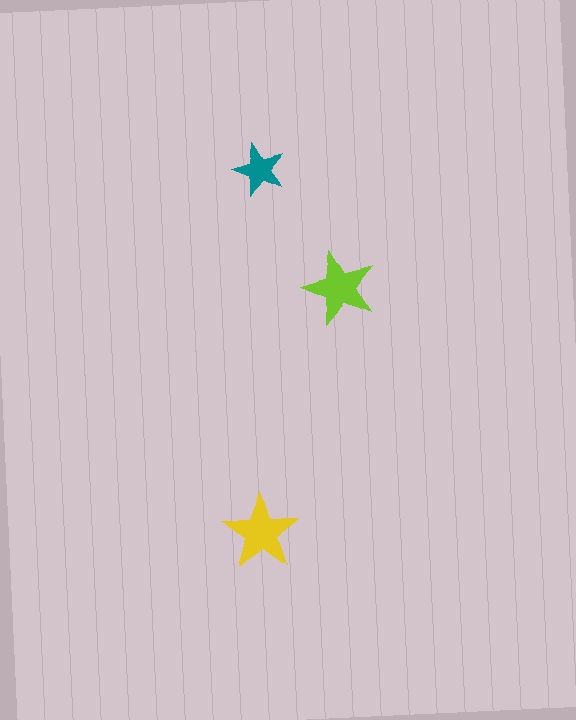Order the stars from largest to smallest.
the yellow one, the lime one, the teal one.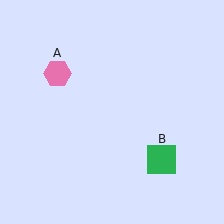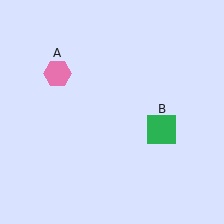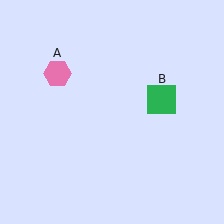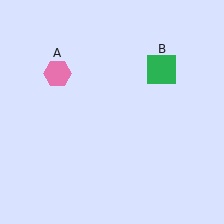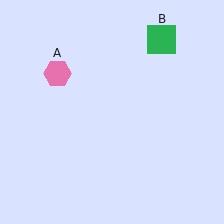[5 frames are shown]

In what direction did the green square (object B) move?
The green square (object B) moved up.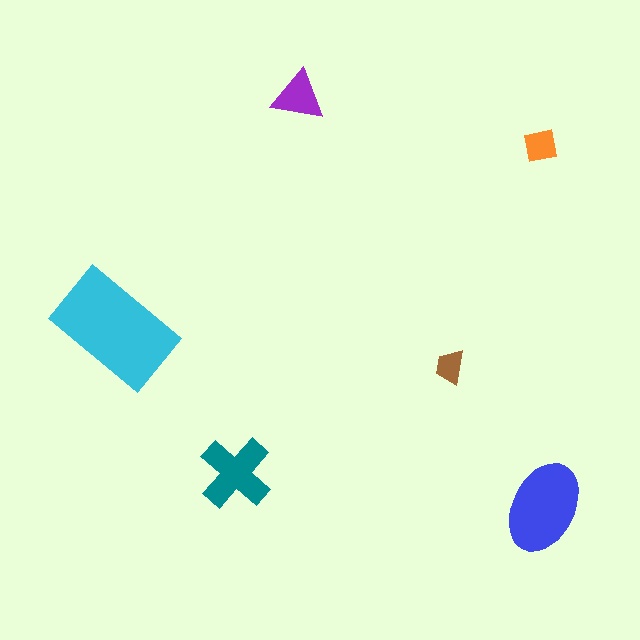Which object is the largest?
The cyan rectangle.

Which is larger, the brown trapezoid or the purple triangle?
The purple triangle.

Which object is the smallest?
The brown trapezoid.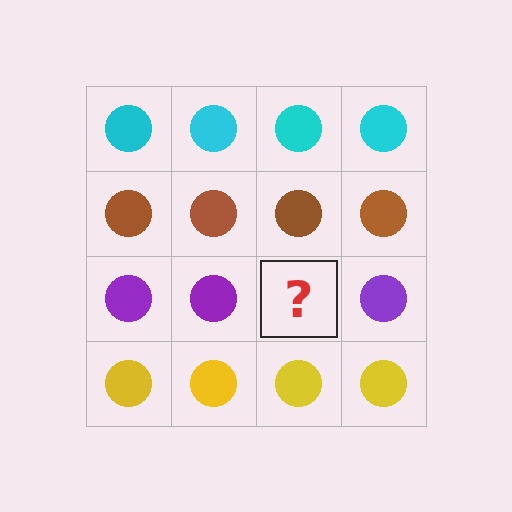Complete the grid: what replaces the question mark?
The question mark should be replaced with a purple circle.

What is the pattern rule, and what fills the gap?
The rule is that each row has a consistent color. The gap should be filled with a purple circle.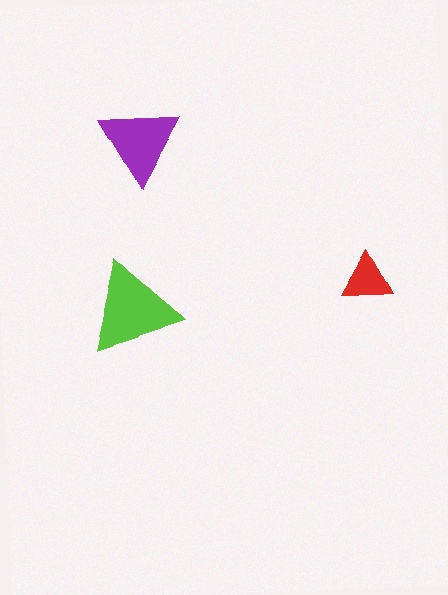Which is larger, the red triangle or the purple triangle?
The purple one.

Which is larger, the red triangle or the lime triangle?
The lime one.